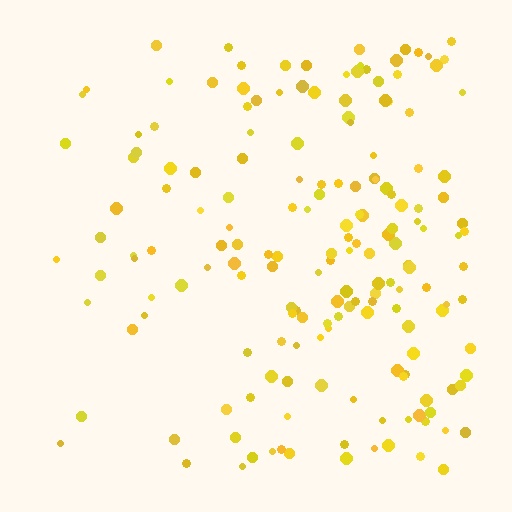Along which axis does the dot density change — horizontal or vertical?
Horizontal.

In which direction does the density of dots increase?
From left to right, with the right side densest.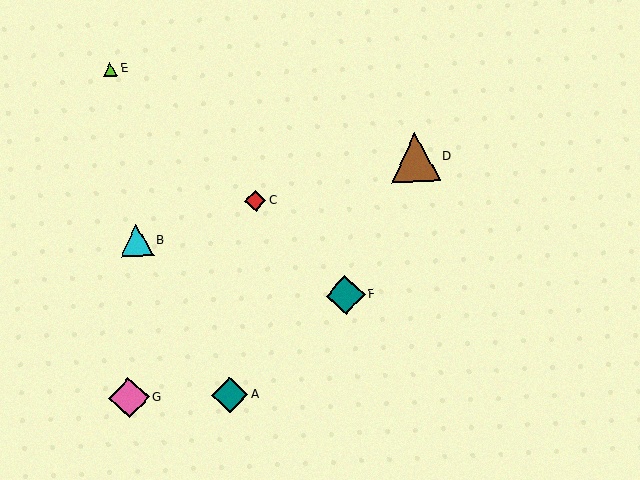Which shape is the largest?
The brown triangle (labeled D) is the largest.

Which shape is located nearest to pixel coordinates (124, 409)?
The pink diamond (labeled G) at (129, 398) is nearest to that location.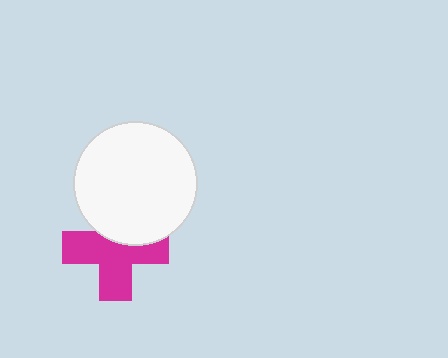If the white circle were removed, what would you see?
You would see the complete magenta cross.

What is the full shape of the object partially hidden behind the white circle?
The partially hidden object is a magenta cross.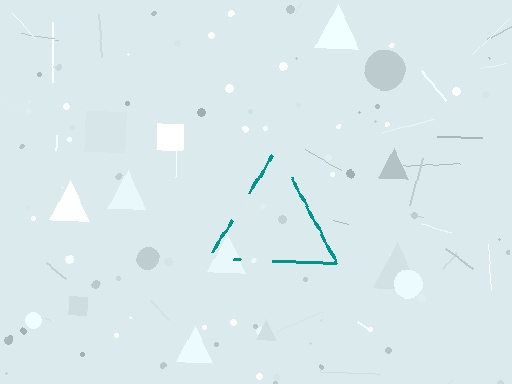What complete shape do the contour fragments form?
The contour fragments form a triangle.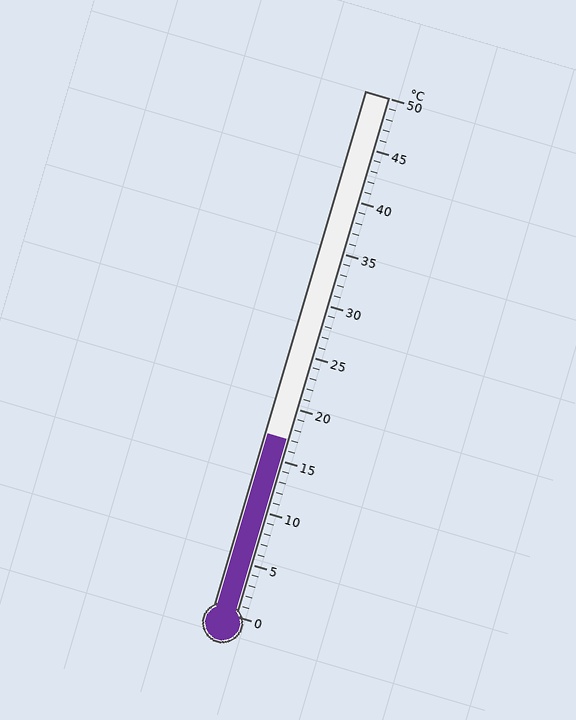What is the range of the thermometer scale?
The thermometer scale ranges from 0°C to 50°C.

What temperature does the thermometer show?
The thermometer shows approximately 17°C.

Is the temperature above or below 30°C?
The temperature is below 30°C.